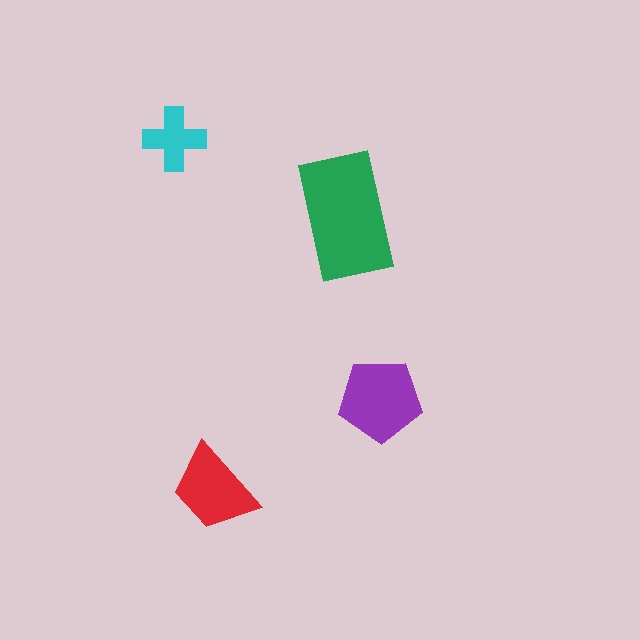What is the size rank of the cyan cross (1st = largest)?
4th.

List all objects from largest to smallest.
The green rectangle, the purple pentagon, the red trapezoid, the cyan cross.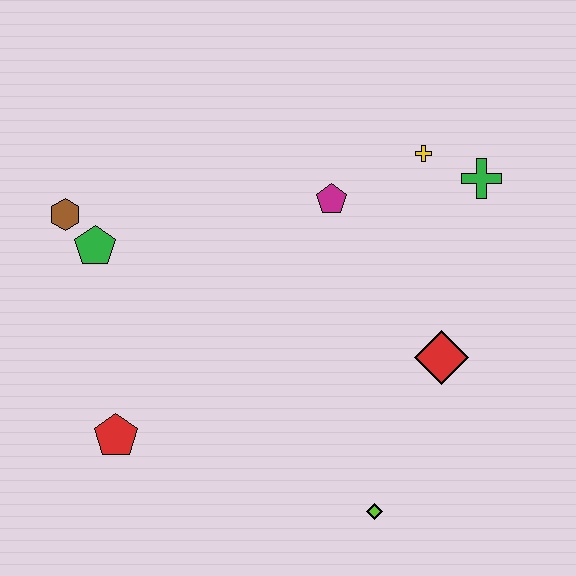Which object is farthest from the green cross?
The red pentagon is farthest from the green cross.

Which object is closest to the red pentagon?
The green pentagon is closest to the red pentagon.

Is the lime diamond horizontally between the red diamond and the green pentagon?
Yes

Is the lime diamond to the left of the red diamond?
Yes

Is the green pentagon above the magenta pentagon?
No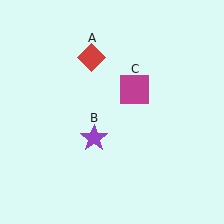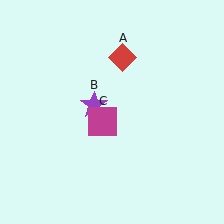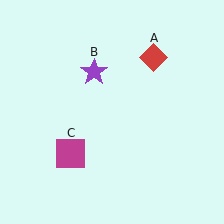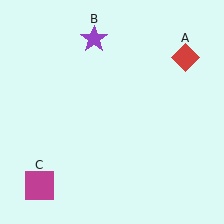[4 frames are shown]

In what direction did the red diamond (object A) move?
The red diamond (object A) moved right.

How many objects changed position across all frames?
3 objects changed position: red diamond (object A), purple star (object B), magenta square (object C).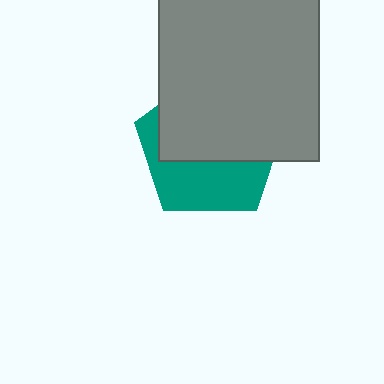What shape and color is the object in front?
The object in front is a gray rectangle.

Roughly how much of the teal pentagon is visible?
A small part of it is visible (roughly 42%).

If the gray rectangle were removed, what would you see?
You would see the complete teal pentagon.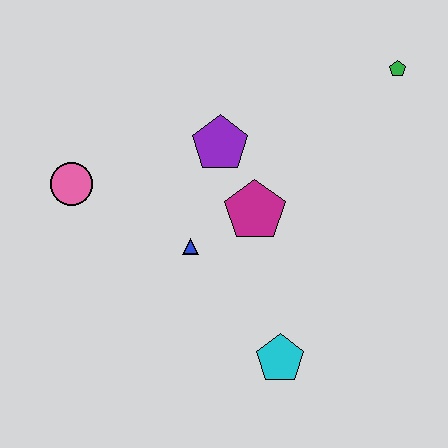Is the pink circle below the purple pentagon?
Yes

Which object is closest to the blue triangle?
The magenta pentagon is closest to the blue triangle.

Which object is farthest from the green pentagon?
The pink circle is farthest from the green pentagon.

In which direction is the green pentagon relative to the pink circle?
The green pentagon is to the right of the pink circle.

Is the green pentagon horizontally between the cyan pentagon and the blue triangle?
No